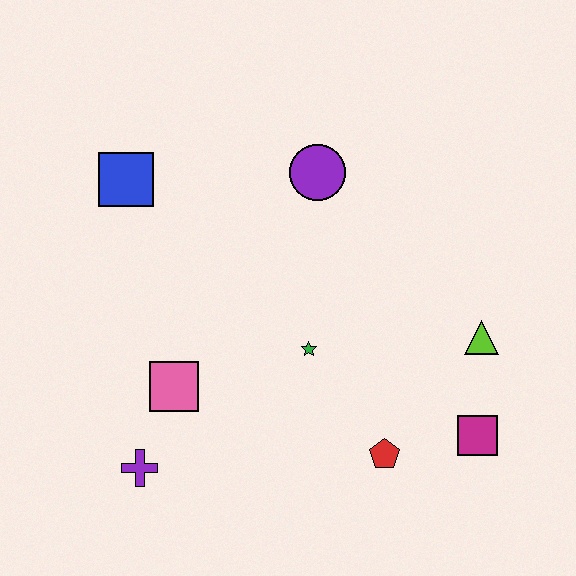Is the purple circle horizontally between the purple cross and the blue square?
No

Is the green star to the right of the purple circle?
No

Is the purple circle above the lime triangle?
Yes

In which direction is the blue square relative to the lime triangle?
The blue square is to the left of the lime triangle.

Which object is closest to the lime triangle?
The magenta square is closest to the lime triangle.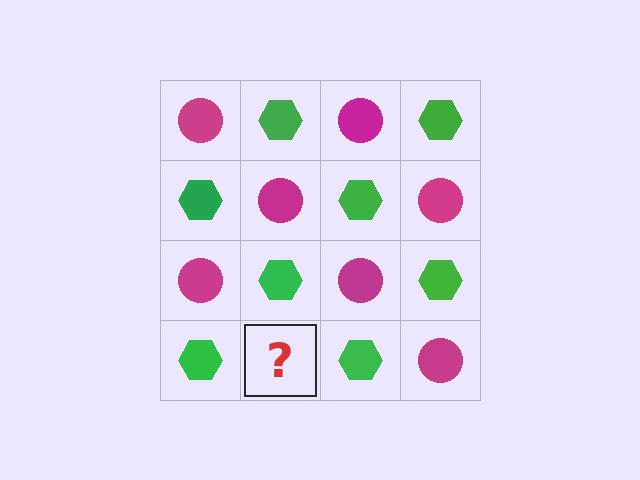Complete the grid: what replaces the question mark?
The question mark should be replaced with a magenta circle.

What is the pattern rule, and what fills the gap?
The rule is that it alternates magenta circle and green hexagon in a checkerboard pattern. The gap should be filled with a magenta circle.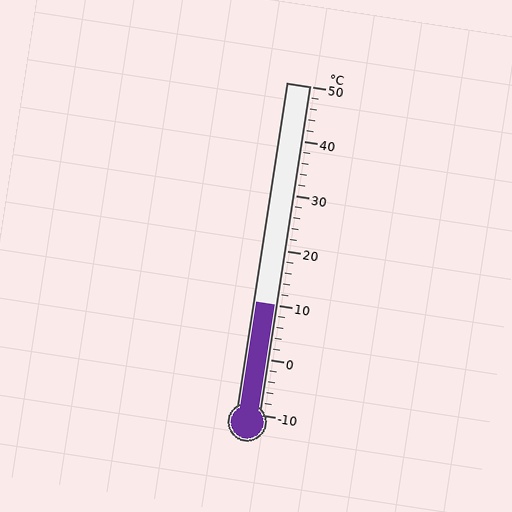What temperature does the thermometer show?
The thermometer shows approximately 10°C.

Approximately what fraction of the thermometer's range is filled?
The thermometer is filled to approximately 35% of its range.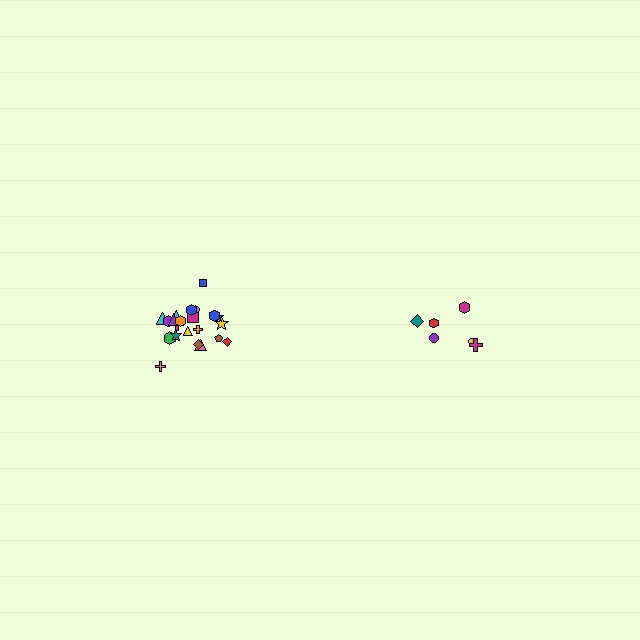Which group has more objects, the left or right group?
The left group.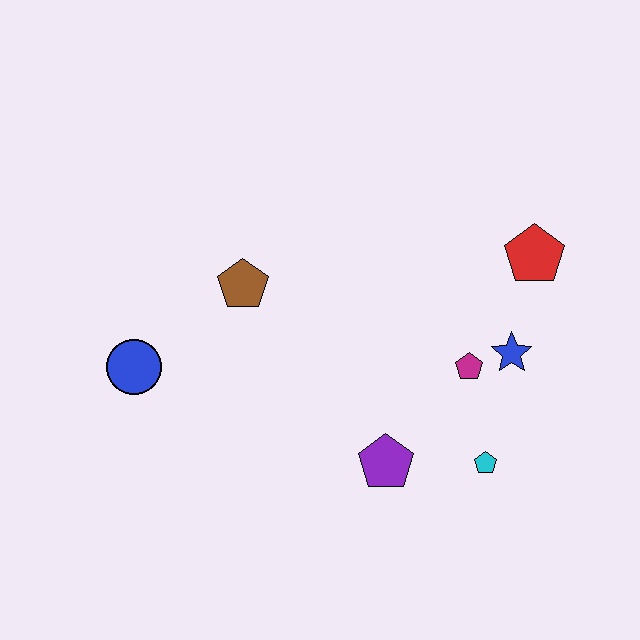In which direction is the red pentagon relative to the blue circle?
The red pentagon is to the right of the blue circle.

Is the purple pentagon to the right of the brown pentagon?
Yes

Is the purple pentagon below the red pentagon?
Yes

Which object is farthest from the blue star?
The blue circle is farthest from the blue star.